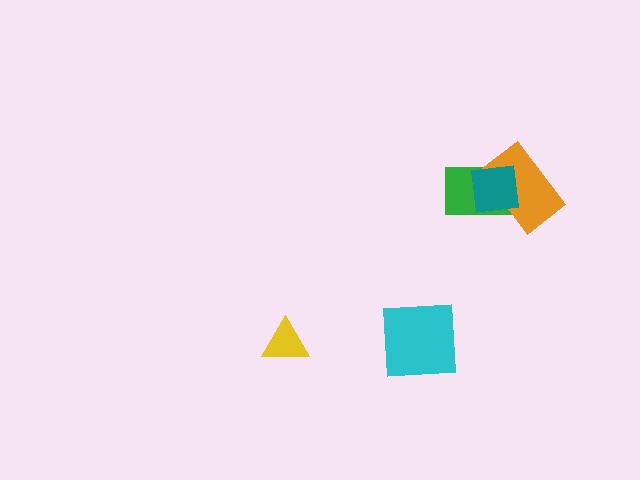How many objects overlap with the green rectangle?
2 objects overlap with the green rectangle.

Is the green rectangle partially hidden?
Yes, it is partially covered by another shape.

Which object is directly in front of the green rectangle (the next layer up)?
The orange rectangle is directly in front of the green rectangle.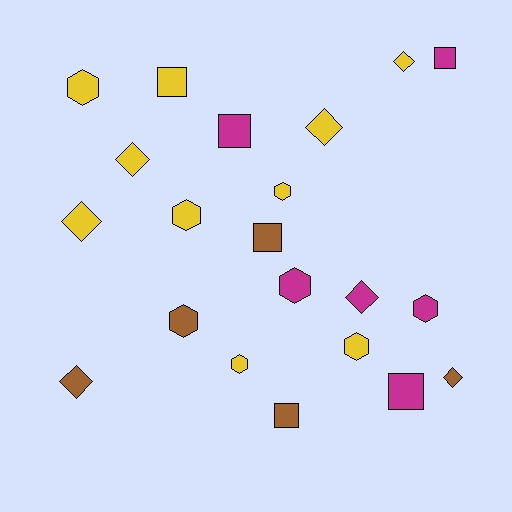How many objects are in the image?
There are 21 objects.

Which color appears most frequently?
Yellow, with 10 objects.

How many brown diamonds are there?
There are 2 brown diamonds.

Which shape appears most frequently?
Hexagon, with 8 objects.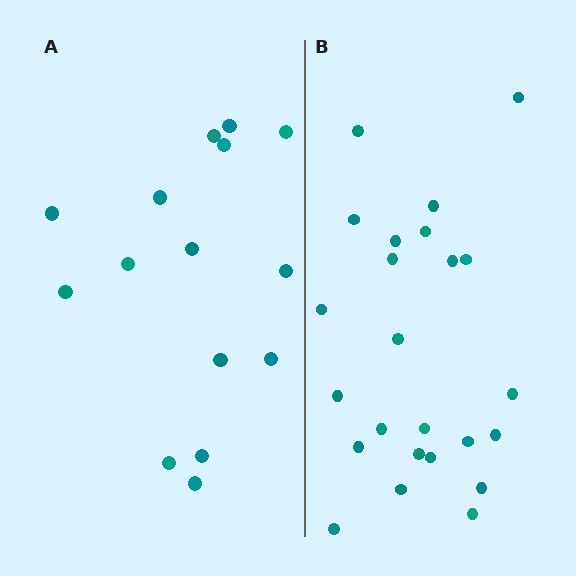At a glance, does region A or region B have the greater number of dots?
Region B (the right region) has more dots.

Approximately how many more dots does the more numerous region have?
Region B has roughly 8 or so more dots than region A.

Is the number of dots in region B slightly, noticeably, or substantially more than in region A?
Region B has substantially more. The ratio is roughly 1.6 to 1.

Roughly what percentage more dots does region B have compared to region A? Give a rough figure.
About 60% more.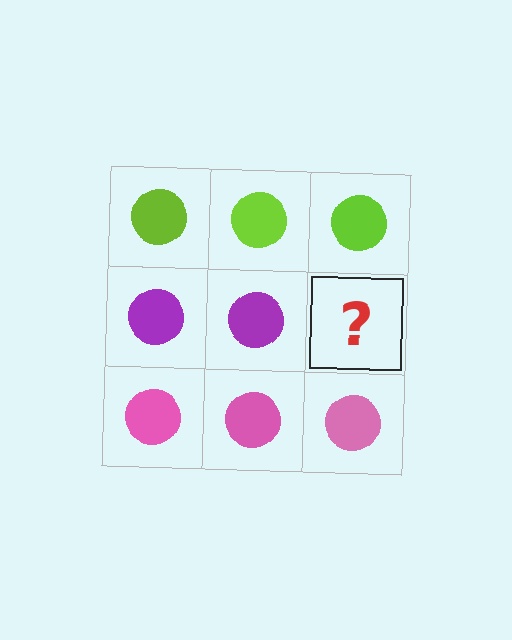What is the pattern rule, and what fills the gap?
The rule is that each row has a consistent color. The gap should be filled with a purple circle.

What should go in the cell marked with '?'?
The missing cell should contain a purple circle.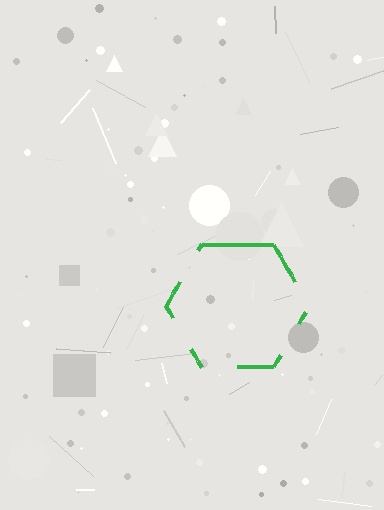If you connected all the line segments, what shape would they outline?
They would outline a hexagon.